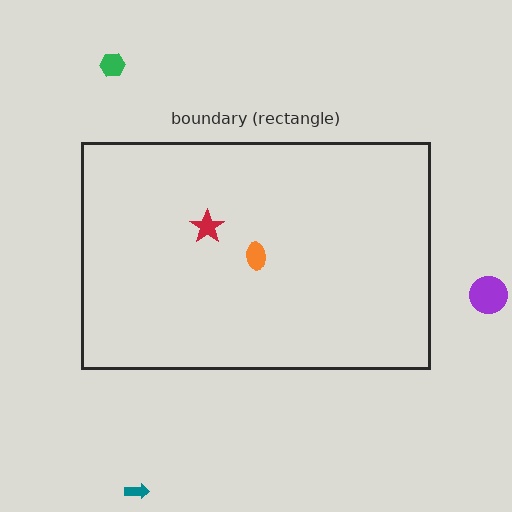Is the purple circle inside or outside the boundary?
Outside.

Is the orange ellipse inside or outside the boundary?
Inside.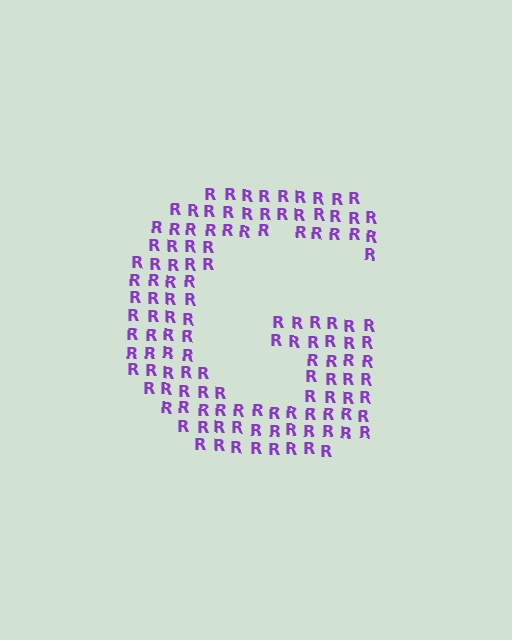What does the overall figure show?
The overall figure shows the letter G.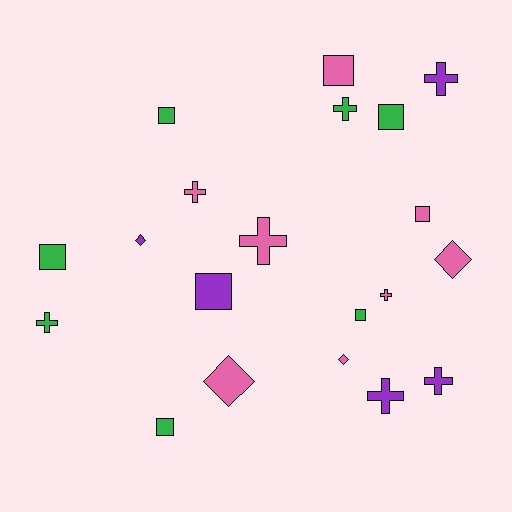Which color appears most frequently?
Pink, with 8 objects.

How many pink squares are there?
There are 2 pink squares.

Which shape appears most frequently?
Cross, with 8 objects.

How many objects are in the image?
There are 20 objects.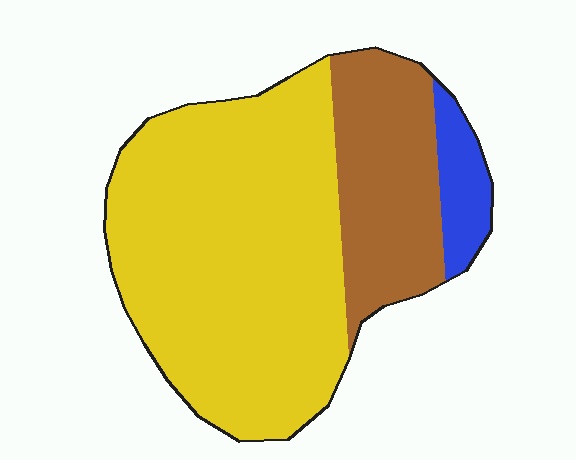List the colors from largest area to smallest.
From largest to smallest: yellow, brown, blue.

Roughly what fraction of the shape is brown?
Brown takes up between a sixth and a third of the shape.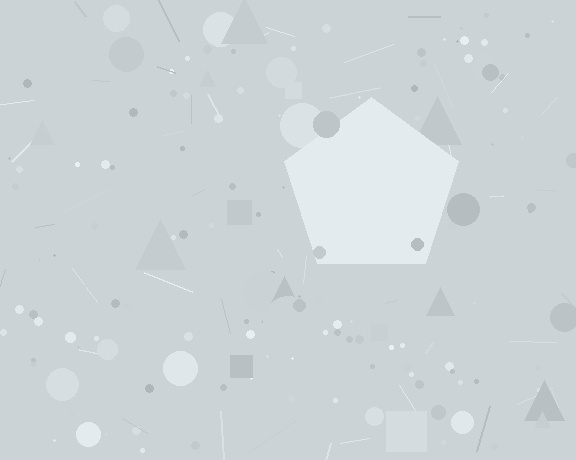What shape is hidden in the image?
A pentagon is hidden in the image.